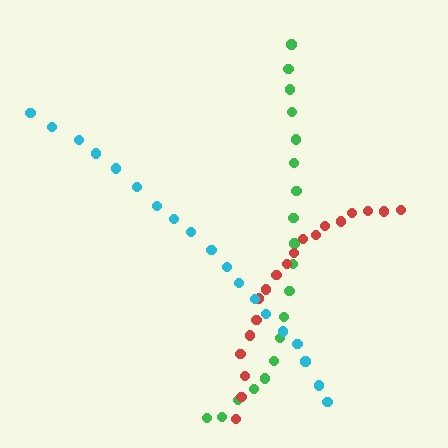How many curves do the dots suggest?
There are 3 distinct paths.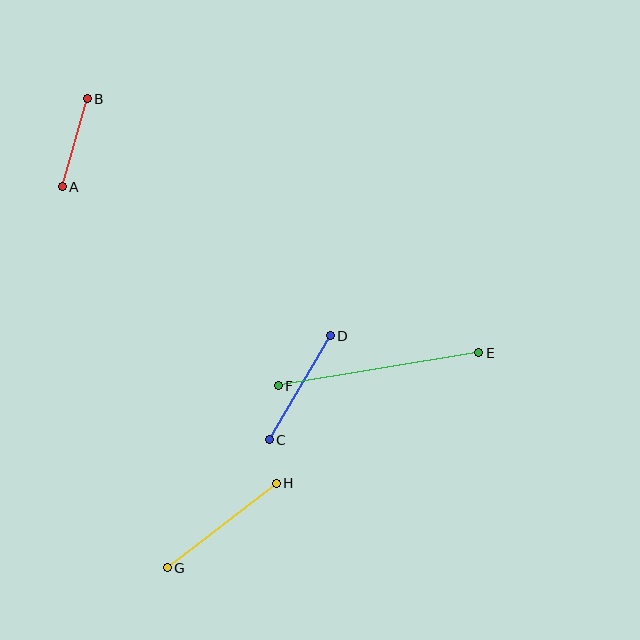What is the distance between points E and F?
The distance is approximately 203 pixels.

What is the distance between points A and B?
The distance is approximately 91 pixels.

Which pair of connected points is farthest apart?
Points E and F are farthest apart.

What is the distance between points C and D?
The distance is approximately 121 pixels.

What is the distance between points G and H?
The distance is approximately 138 pixels.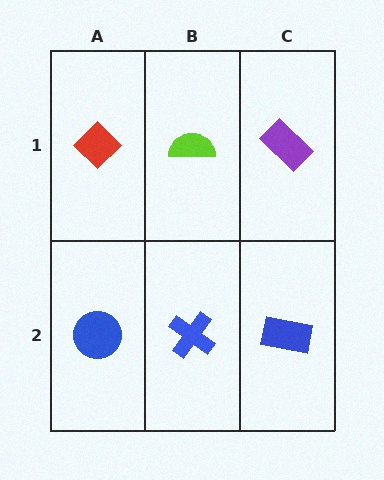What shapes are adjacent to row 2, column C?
A purple rectangle (row 1, column C), a blue cross (row 2, column B).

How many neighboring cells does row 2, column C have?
2.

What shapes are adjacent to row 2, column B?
A lime semicircle (row 1, column B), a blue circle (row 2, column A), a blue rectangle (row 2, column C).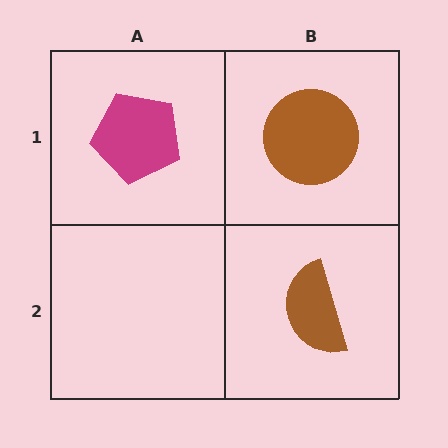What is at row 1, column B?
A brown circle.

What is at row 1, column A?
A magenta pentagon.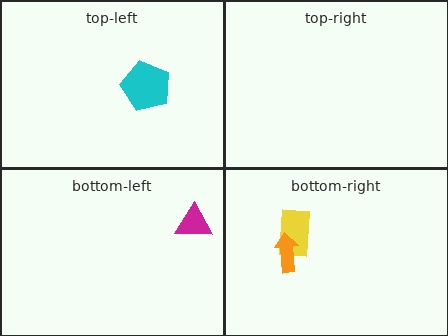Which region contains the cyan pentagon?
The top-left region.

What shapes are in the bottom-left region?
The magenta triangle.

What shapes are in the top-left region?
The cyan pentagon.